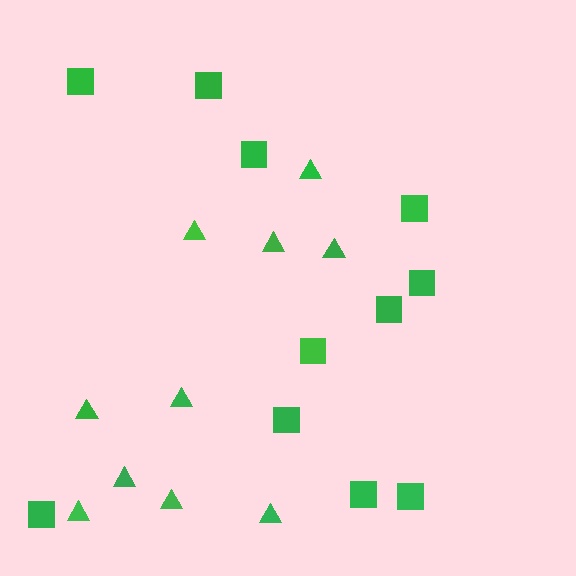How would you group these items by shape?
There are 2 groups: one group of triangles (10) and one group of squares (11).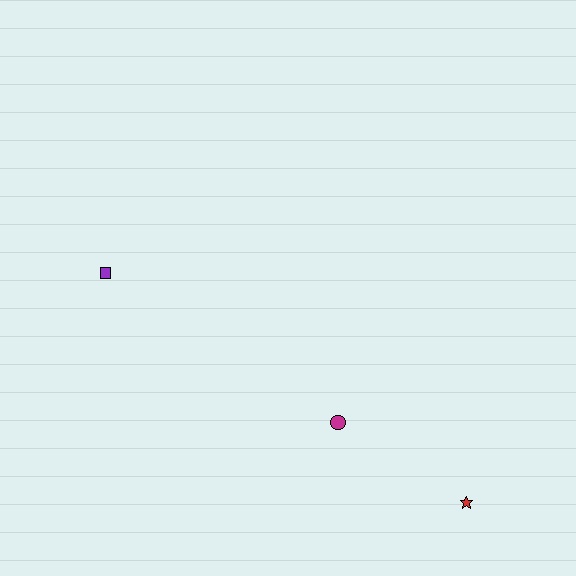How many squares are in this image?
There is 1 square.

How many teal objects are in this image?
There are no teal objects.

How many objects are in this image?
There are 3 objects.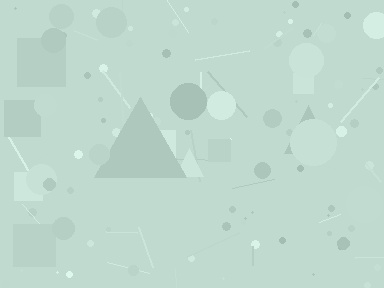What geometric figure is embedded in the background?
A triangle is embedded in the background.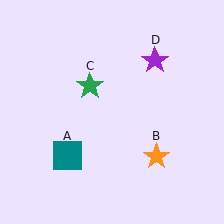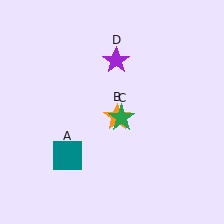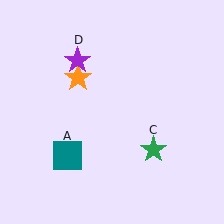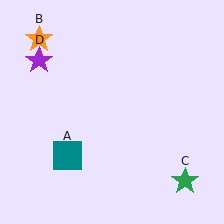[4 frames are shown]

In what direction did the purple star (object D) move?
The purple star (object D) moved left.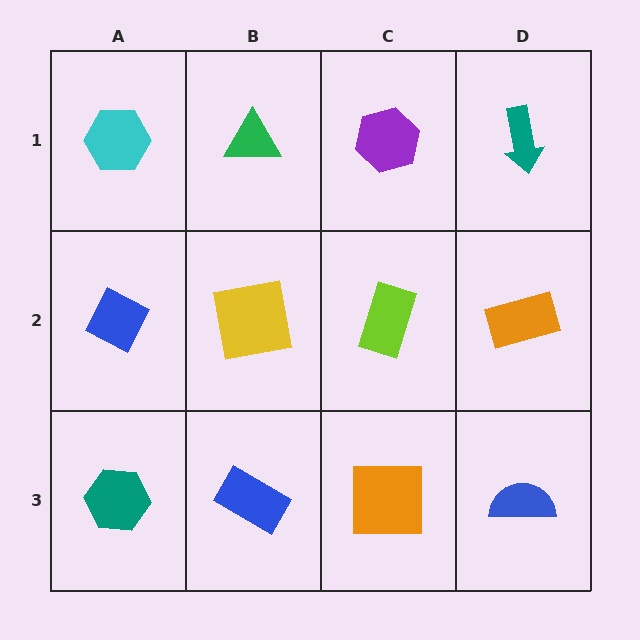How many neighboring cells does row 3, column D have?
2.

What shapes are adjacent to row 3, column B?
A yellow square (row 2, column B), a teal hexagon (row 3, column A), an orange square (row 3, column C).